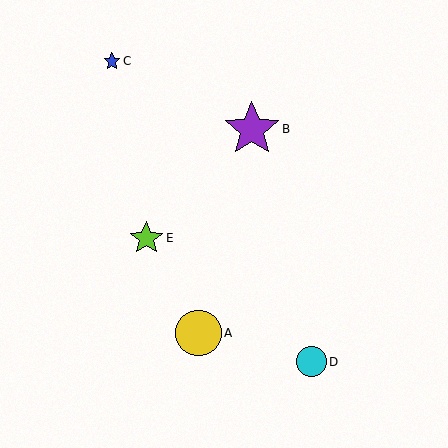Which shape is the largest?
The purple star (labeled B) is the largest.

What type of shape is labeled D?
Shape D is a cyan circle.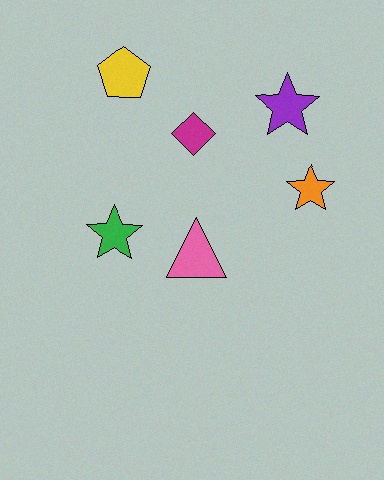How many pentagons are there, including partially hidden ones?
There is 1 pentagon.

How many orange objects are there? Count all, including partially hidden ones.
There is 1 orange object.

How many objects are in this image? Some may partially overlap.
There are 6 objects.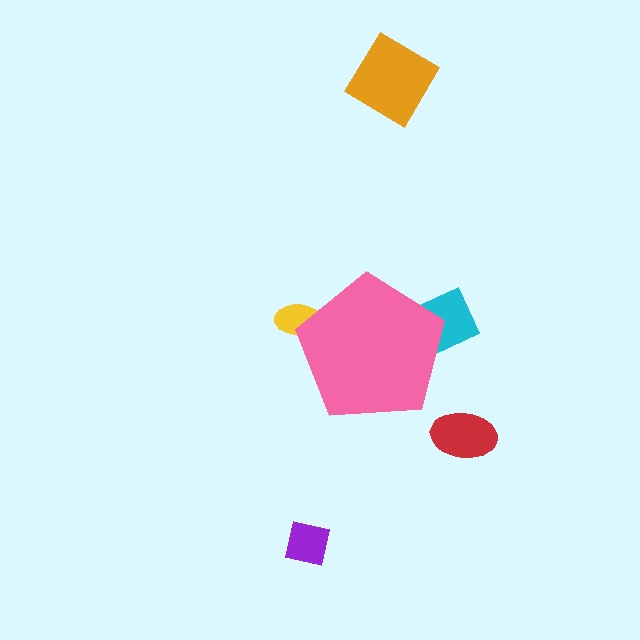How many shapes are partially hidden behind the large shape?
2 shapes are partially hidden.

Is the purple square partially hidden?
No, the purple square is fully visible.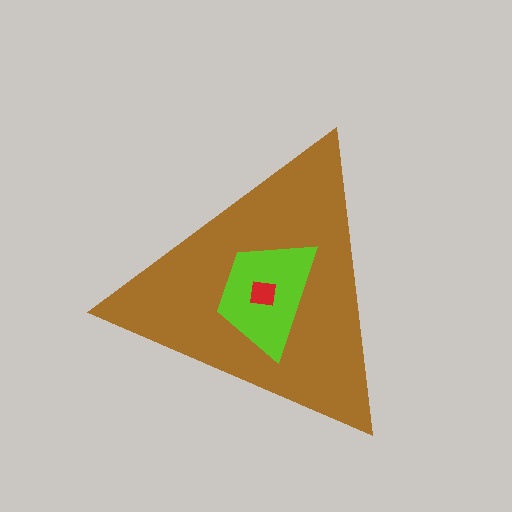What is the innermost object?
The red square.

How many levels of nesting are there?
3.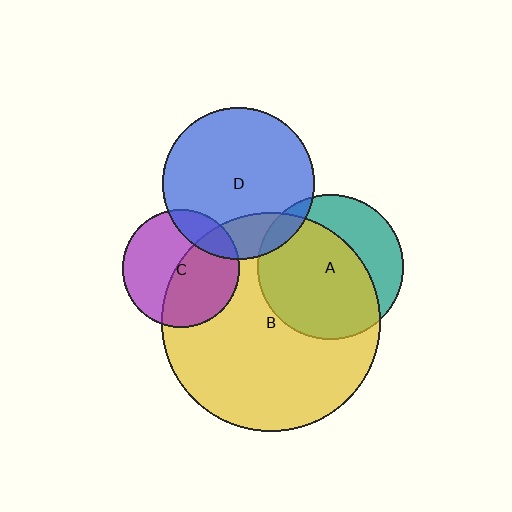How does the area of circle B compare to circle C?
Approximately 3.5 times.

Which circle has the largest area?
Circle B (yellow).